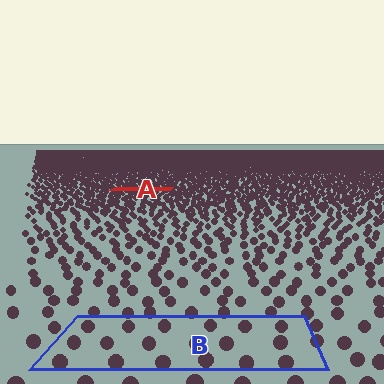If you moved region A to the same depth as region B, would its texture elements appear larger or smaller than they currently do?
They would appear larger. At a closer depth, the same texture elements are projected at a bigger on-screen size.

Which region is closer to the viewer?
Region B is closer. The texture elements there are larger and more spread out.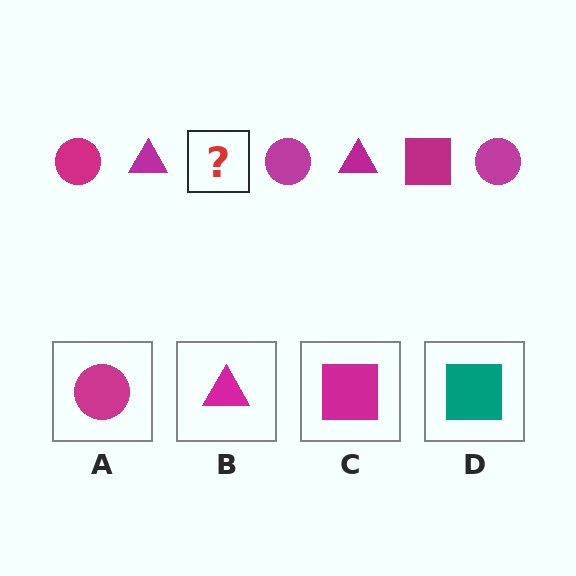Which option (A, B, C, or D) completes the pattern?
C.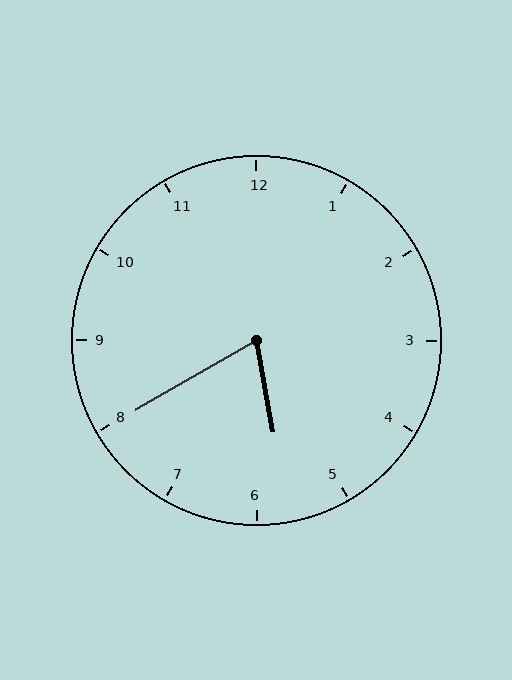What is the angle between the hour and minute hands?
Approximately 70 degrees.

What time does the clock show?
5:40.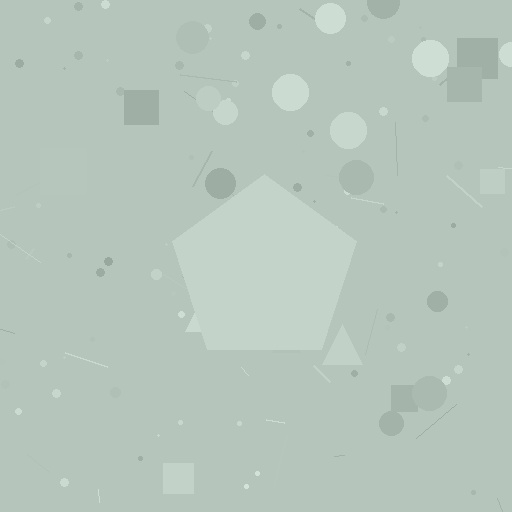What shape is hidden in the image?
A pentagon is hidden in the image.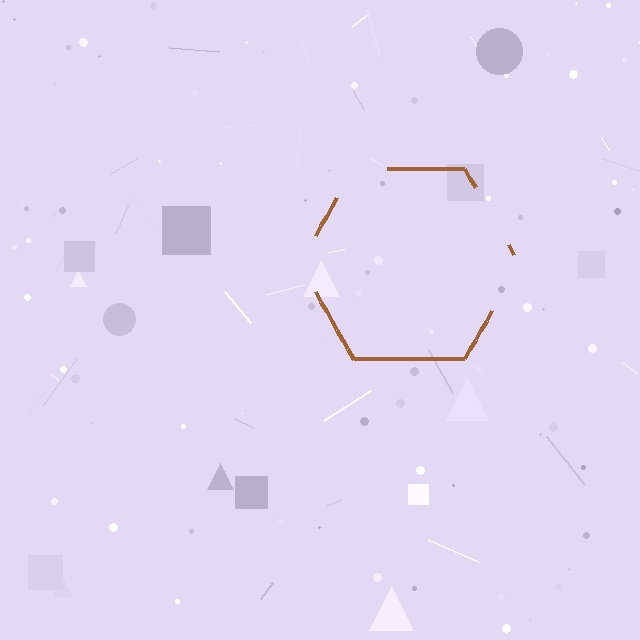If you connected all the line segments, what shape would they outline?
They would outline a hexagon.